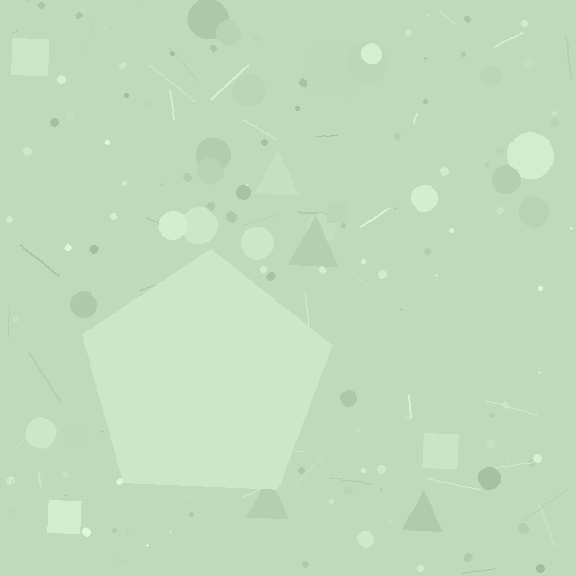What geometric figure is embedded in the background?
A pentagon is embedded in the background.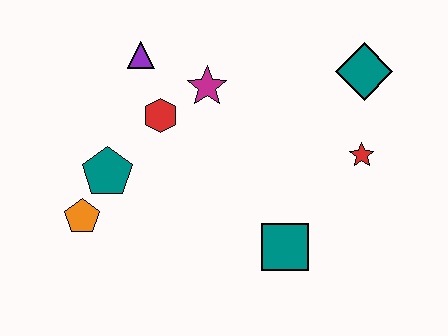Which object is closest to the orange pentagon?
The teal pentagon is closest to the orange pentagon.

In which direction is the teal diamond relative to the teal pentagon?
The teal diamond is to the right of the teal pentagon.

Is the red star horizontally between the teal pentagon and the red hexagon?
No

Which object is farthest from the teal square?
The purple triangle is farthest from the teal square.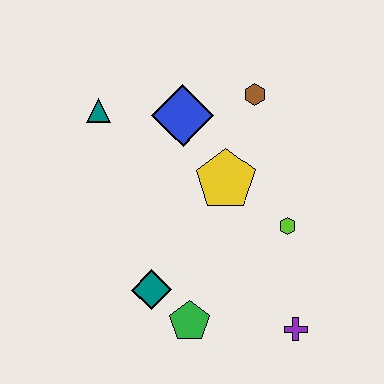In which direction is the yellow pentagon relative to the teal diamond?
The yellow pentagon is above the teal diamond.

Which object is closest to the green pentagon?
The teal diamond is closest to the green pentagon.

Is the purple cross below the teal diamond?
Yes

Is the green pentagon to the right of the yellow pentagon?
No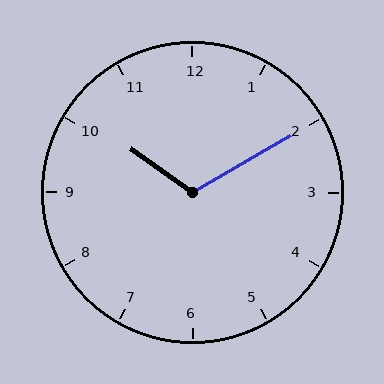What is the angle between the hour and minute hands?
Approximately 115 degrees.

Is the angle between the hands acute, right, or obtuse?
It is obtuse.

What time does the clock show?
10:10.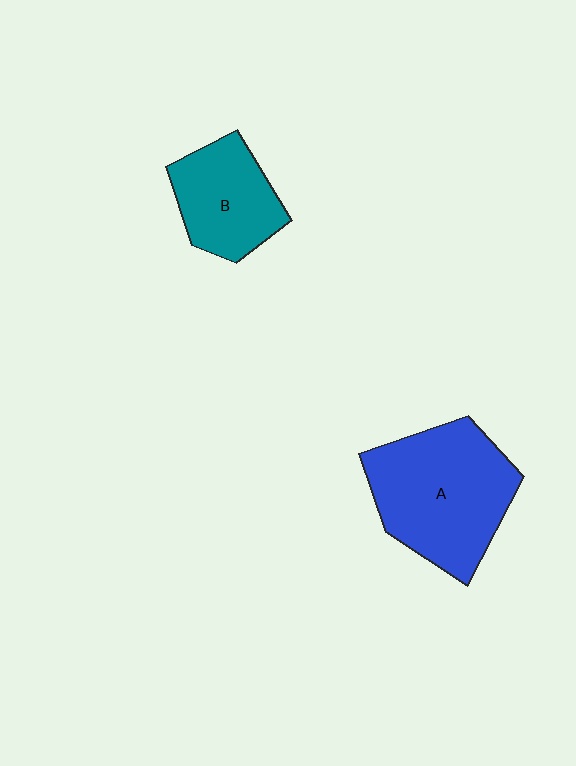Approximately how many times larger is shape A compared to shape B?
Approximately 1.7 times.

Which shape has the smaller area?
Shape B (teal).